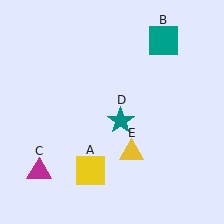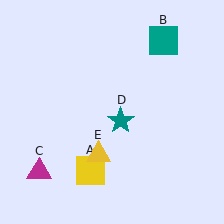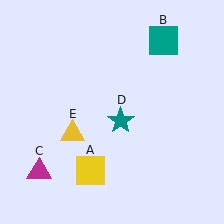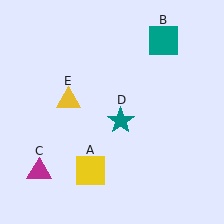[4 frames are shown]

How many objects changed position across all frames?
1 object changed position: yellow triangle (object E).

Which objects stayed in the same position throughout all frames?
Yellow square (object A) and teal square (object B) and magenta triangle (object C) and teal star (object D) remained stationary.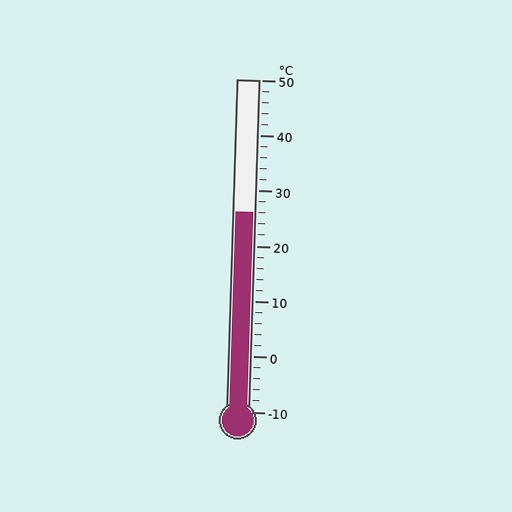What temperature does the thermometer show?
The thermometer shows approximately 26°C.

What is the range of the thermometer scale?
The thermometer scale ranges from -10°C to 50°C.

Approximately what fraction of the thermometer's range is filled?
The thermometer is filled to approximately 60% of its range.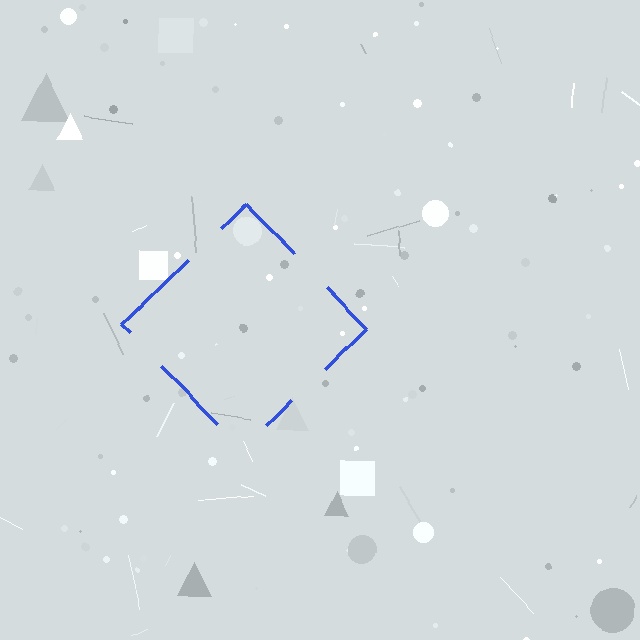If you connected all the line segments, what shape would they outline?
They would outline a diamond.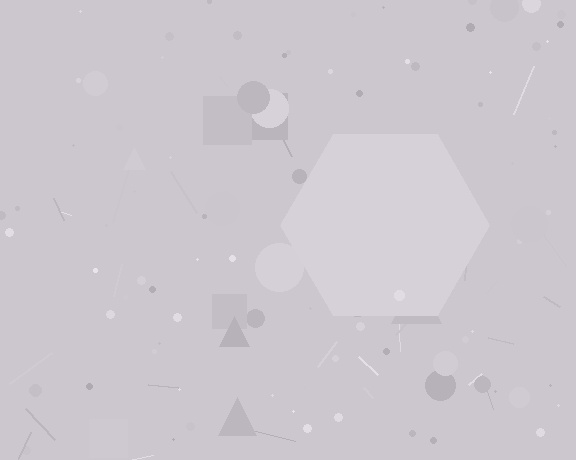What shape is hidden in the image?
A hexagon is hidden in the image.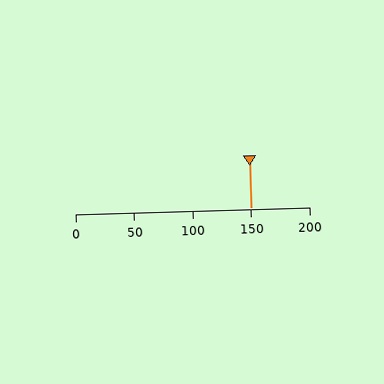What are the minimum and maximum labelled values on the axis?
The axis runs from 0 to 200.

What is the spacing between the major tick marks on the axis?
The major ticks are spaced 50 apart.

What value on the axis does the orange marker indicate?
The marker indicates approximately 150.